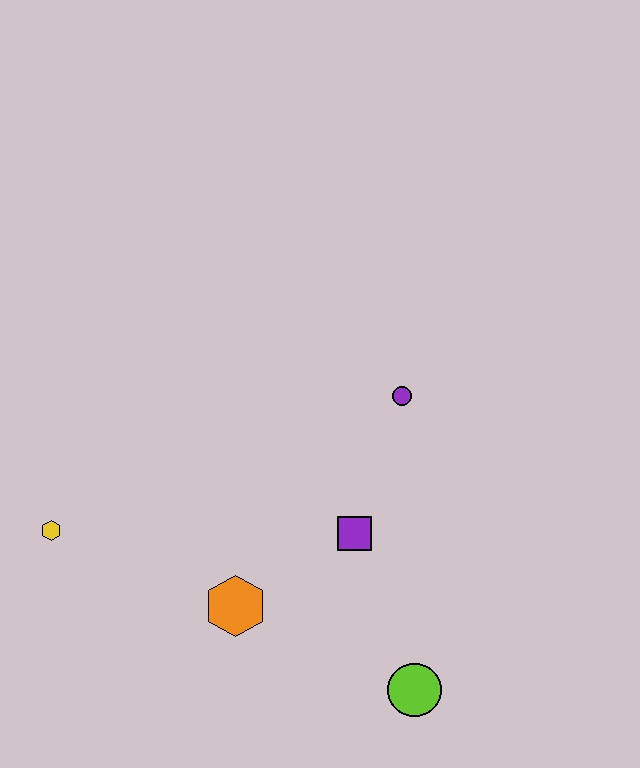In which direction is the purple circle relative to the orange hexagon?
The purple circle is above the orange hexagon.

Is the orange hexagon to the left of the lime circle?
Yes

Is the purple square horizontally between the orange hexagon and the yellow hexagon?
No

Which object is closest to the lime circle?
The purple square is closest to the lime circle.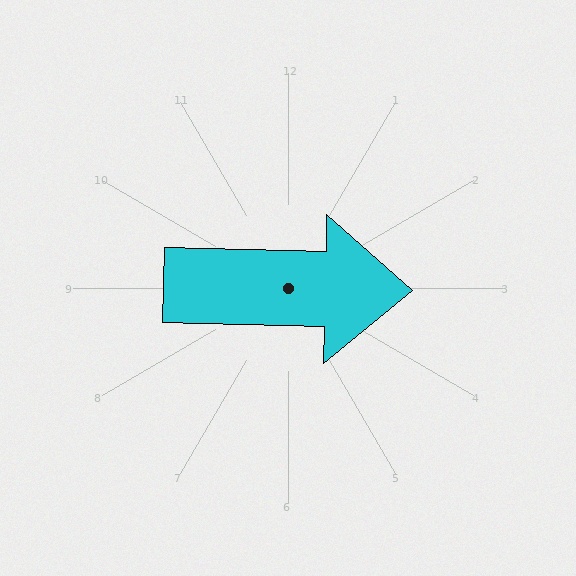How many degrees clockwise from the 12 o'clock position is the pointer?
Approximately 91 degrees.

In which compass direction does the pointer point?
East.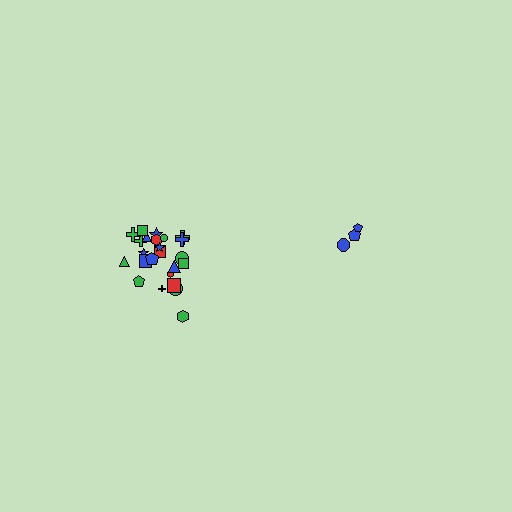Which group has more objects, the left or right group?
The left group.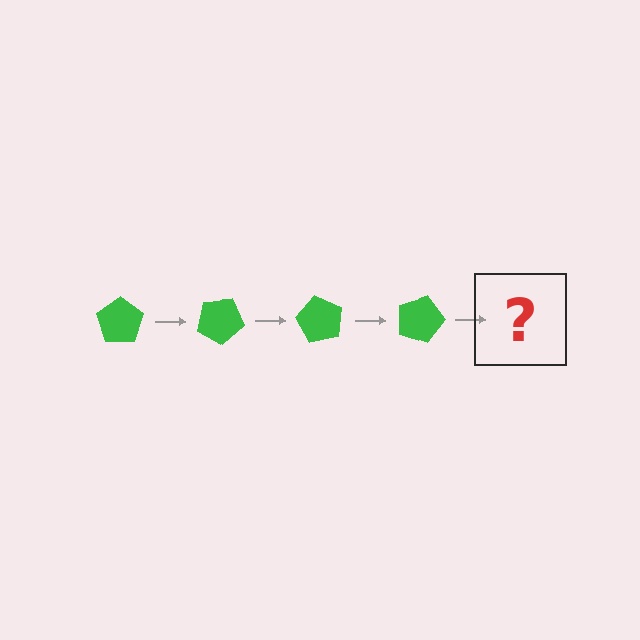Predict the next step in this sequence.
The next step is a green pentagon rotated 120 degrees.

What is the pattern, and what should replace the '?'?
The pattern is that the pentagon rotates 30 degrees each step. The '?' should be a green pentagon rotated 120 degrees.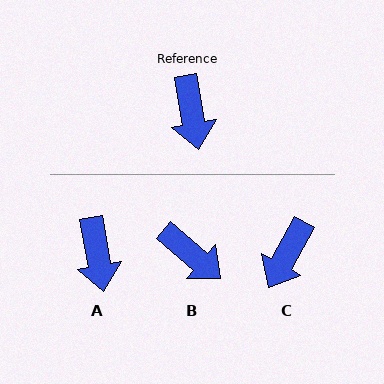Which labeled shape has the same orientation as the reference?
A.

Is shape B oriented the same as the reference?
No, it is off by about 40 degrees.